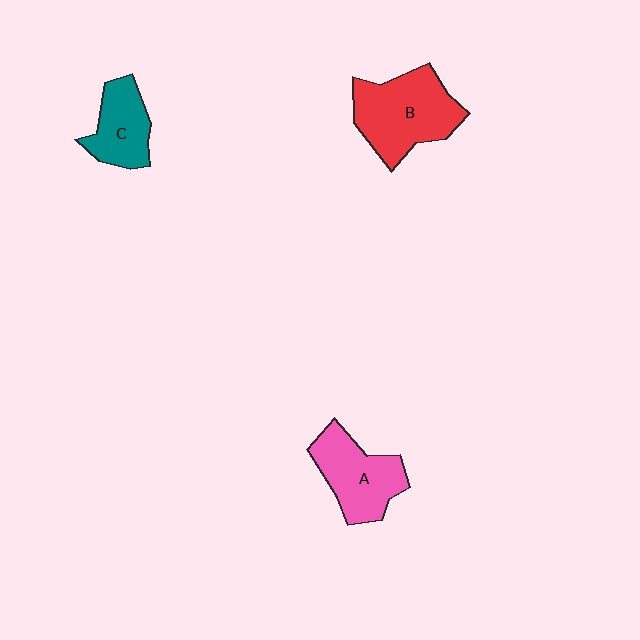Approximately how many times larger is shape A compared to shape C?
Approximately 1.3 times.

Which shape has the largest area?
Shape B (red).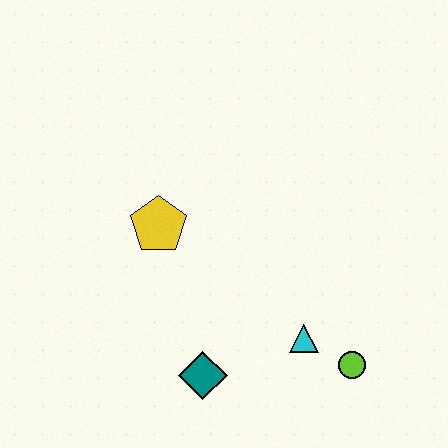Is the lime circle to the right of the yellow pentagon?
Yes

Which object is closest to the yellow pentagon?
The teal diamond is closest to the yellow pentagon.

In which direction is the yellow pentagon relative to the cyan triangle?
The yellow pentagon is to the left of the cyan triangle.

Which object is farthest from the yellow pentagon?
The lime circle is farthest from the yellow pentagon.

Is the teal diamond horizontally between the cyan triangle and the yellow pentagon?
Yes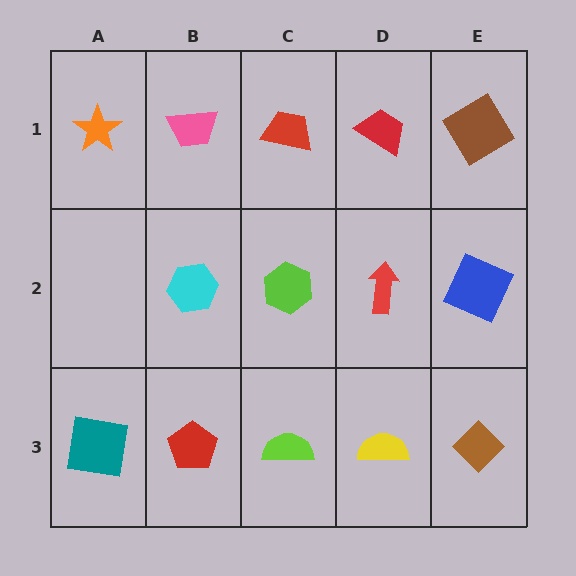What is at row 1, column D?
A red trapezoid.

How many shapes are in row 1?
5 shapes.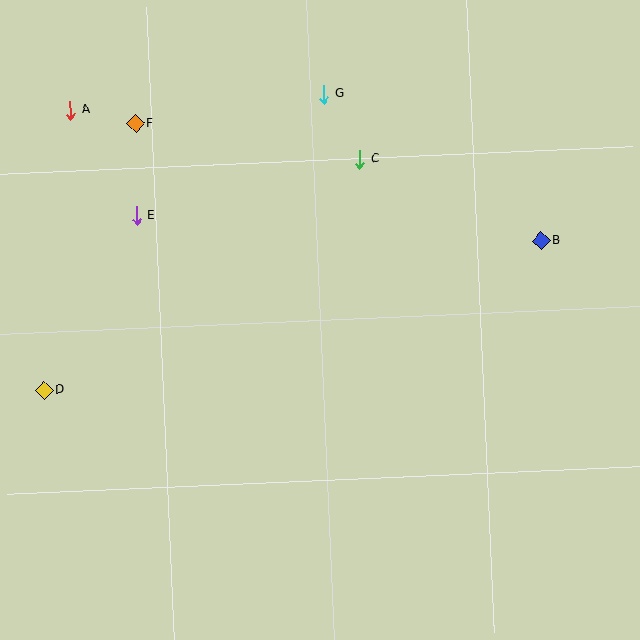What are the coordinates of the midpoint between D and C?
The midpoint between D and C is at (202, 275).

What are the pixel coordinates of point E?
Point E is at (137, 216).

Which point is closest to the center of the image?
Point C at (360, 159) is closest to the center.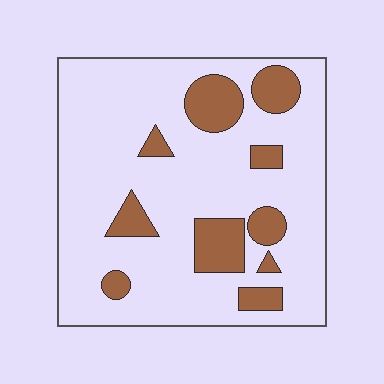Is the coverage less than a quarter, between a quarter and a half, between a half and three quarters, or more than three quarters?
Less than a quarter.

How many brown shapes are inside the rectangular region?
10.